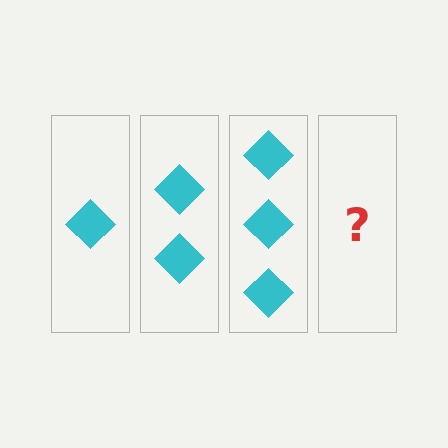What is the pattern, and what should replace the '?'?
The pattern is that each step adds one more diamond. The '?' should be 4 diamonds.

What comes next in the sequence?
The next element should be 4 diamonds.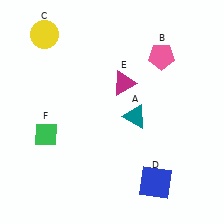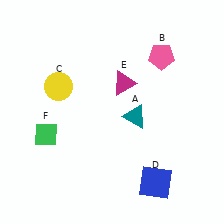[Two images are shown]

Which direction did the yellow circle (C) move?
The yellow circle (C) moved down.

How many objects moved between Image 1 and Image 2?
1 object moved between the two images.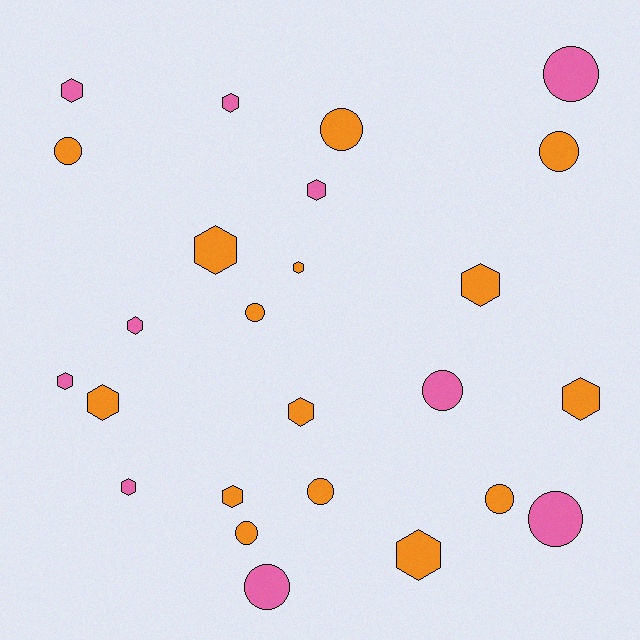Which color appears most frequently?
Orange, with 15 objects.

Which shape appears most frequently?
Hexagon, with 14 objects.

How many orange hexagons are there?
There are 8 orange hexagons.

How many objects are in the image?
There are 25 objects.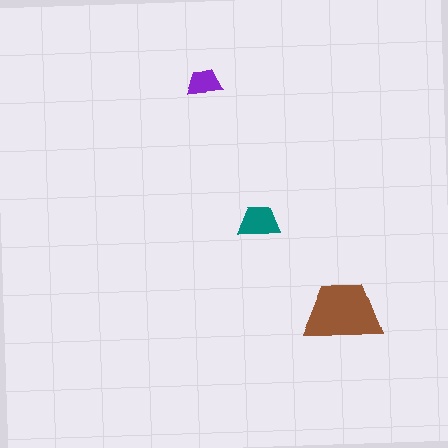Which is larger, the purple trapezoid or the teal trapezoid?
The teal one.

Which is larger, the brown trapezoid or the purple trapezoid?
The brown one.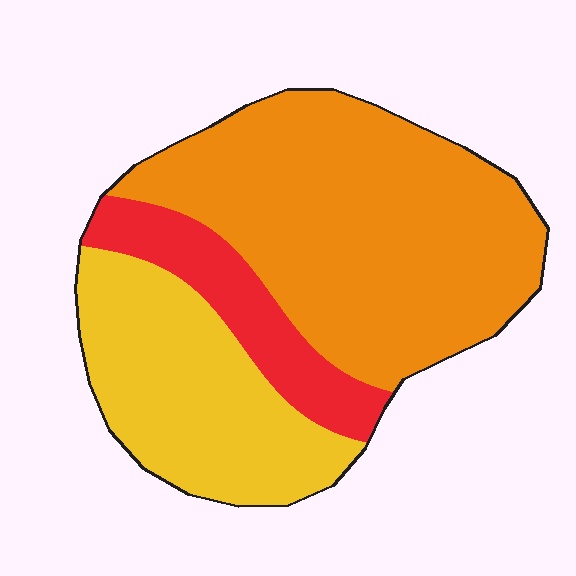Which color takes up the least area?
Red, at roughly 15%.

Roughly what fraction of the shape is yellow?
Yellow takes up about one third (1/3) of the shape.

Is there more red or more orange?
Orange.